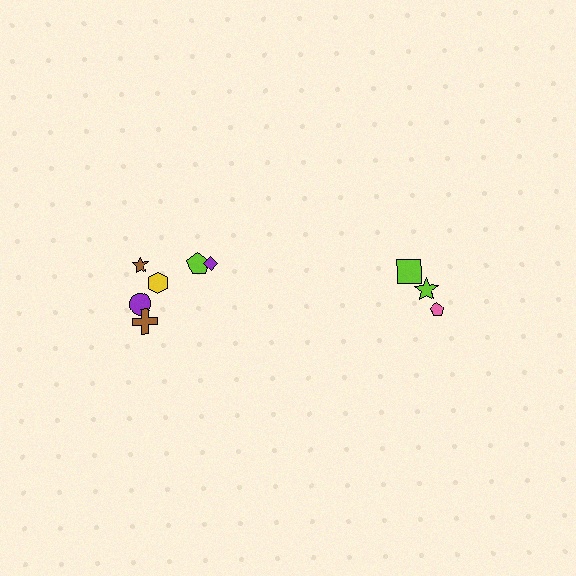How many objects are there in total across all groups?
There are 9 objects.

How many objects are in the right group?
There are 3 objects.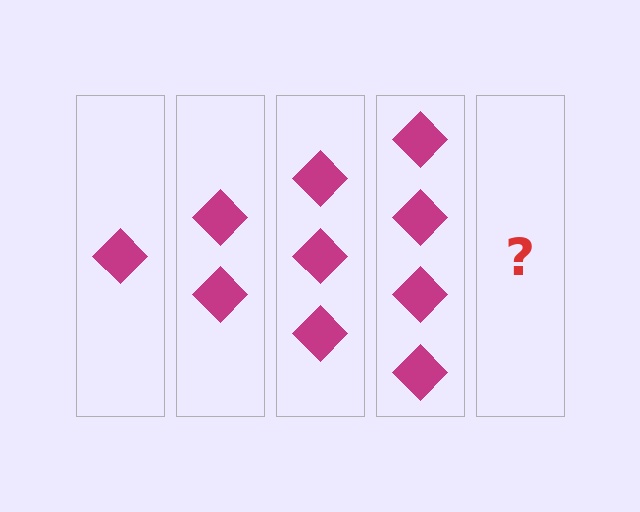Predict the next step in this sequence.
The next step is 5 diamonds.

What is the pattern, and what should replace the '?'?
The pattern is that each step adds one more diamond. The '?' should be 5 diamonds.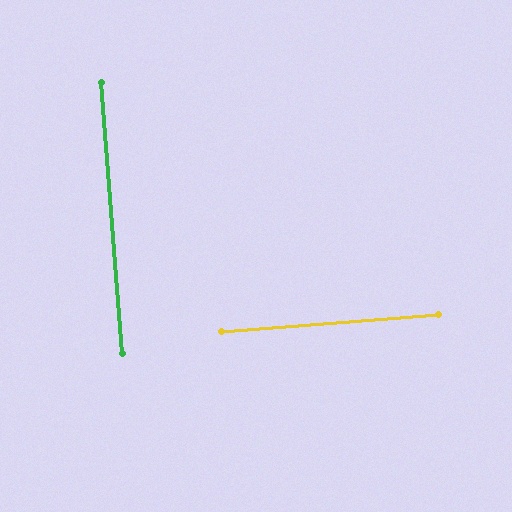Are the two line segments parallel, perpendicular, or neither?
Perpendicular — they meet at approximately 90°.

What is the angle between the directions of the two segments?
Approximately 90 degrees.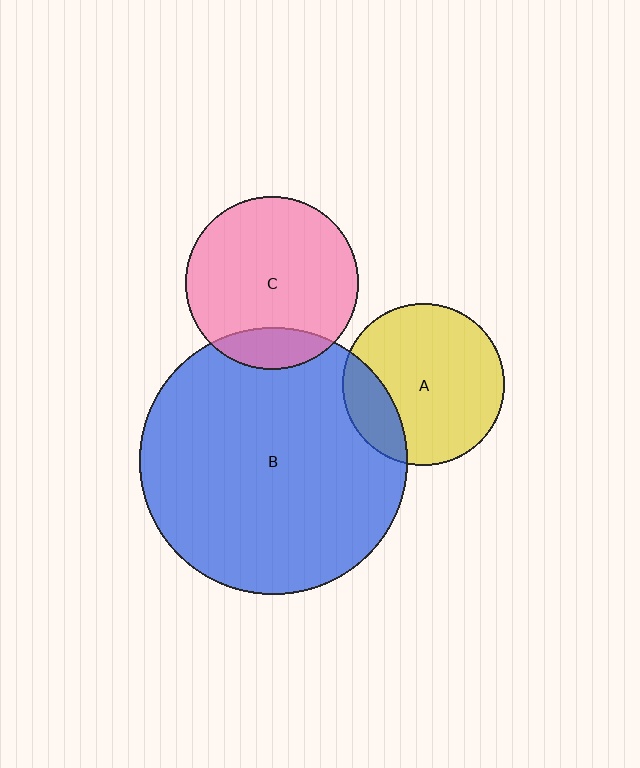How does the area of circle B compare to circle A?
Approximately 2.7 times.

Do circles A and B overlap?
Yes.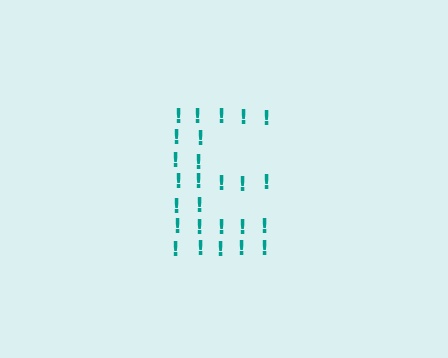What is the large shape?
The large shape is the letter E.